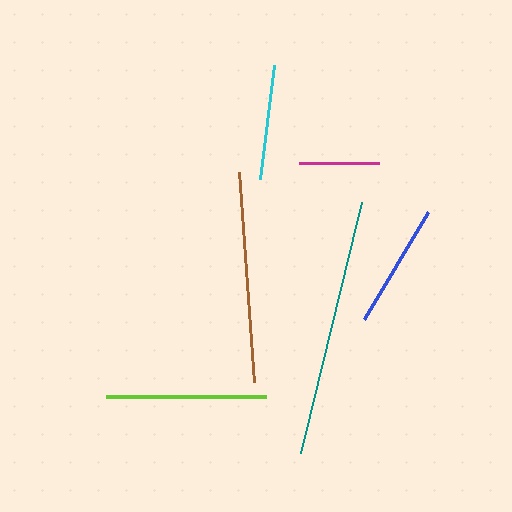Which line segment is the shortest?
The magenta line is the shortest at approximately 80 pixels.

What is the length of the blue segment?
The blue segment is approximately 124 pixels long.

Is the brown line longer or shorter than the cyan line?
The brown line is longer than the cyan line.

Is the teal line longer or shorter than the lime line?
The teal line is longer than the lime line.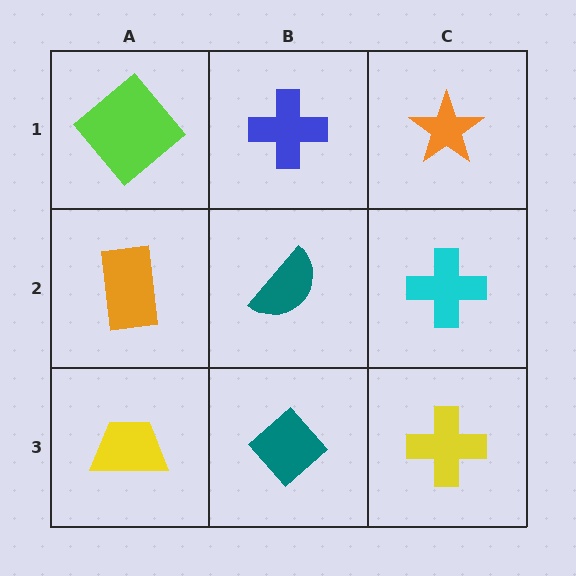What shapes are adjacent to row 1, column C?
A cyan cross (row 2, column C), a blue cross (row 1, column B).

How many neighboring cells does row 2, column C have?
3.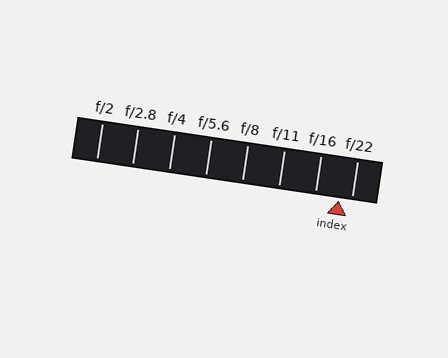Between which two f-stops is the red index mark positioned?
The index mark is between f/16 and f/22.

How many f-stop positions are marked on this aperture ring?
There are 8 f-stop positions marked.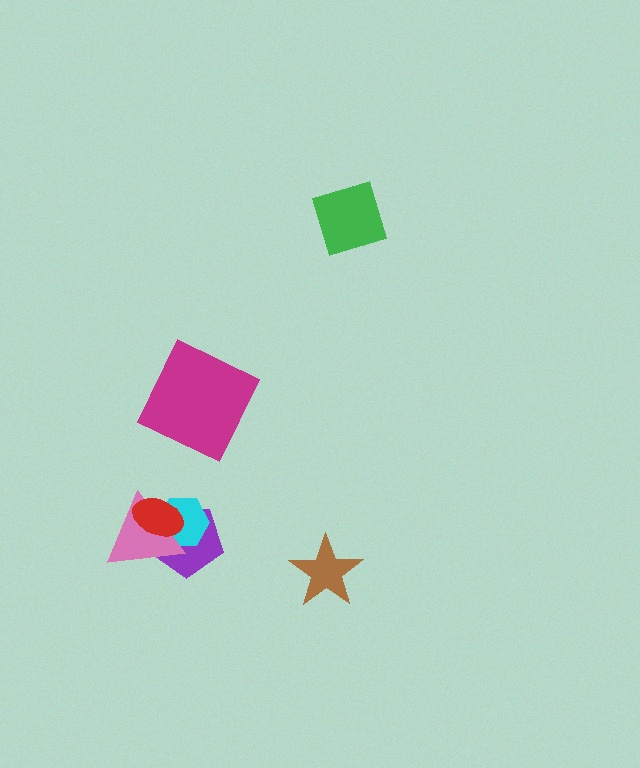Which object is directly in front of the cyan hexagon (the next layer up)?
The pink triangle is directly in front of the cyan hexagon.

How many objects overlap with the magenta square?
0 objects overlap with the magenta square.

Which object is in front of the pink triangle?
The red ellipse is in front of the pink triangle.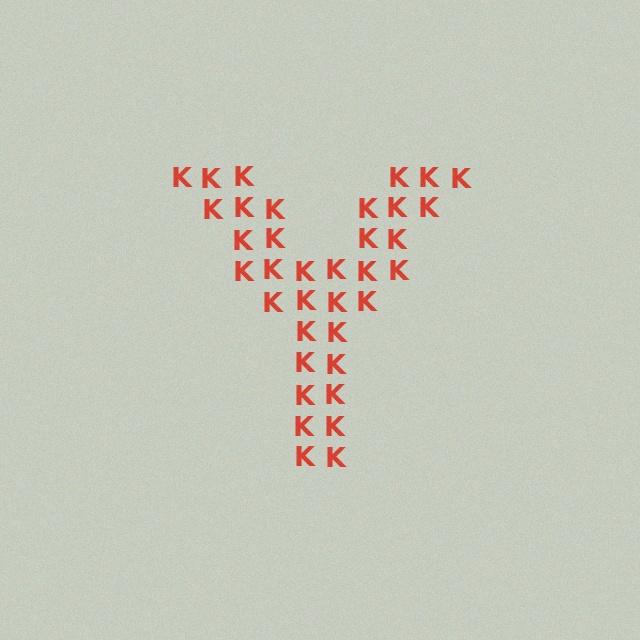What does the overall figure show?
The overall figure shows the letter Y.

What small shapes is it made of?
It is made of small letter K's.